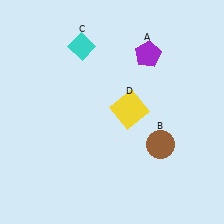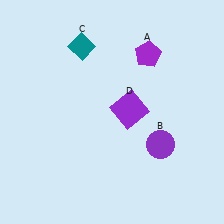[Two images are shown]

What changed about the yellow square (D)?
In Image 1, D is yellow. In Image 2, it changed to purple.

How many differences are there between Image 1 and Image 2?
There are 3 differences between the two images.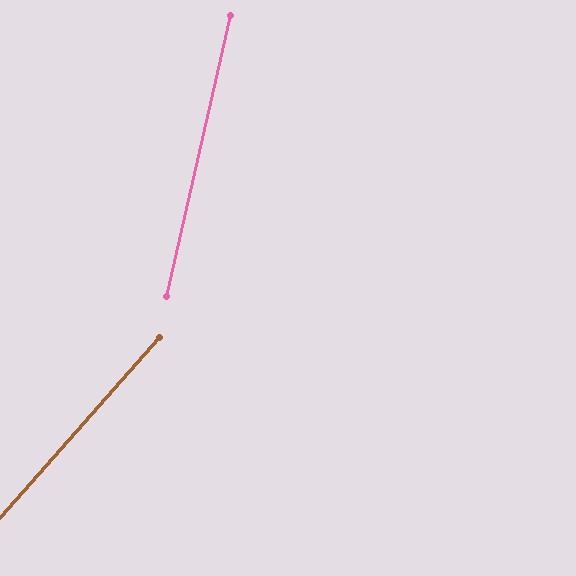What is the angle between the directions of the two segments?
Approximately 29 degrees.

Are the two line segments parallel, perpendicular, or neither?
Neither parallel nor perpendicular — they differ by about 29°.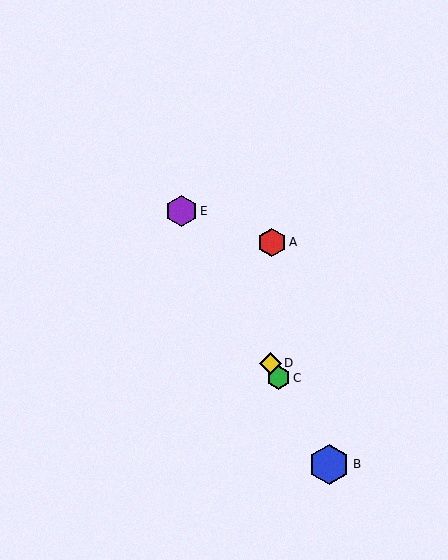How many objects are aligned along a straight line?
4 objects (B, C, D, E) are aligned along a straight line.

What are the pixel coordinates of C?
Object C is at (279, 378).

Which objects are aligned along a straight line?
Objects B, C, D, E are aligned along a straight line.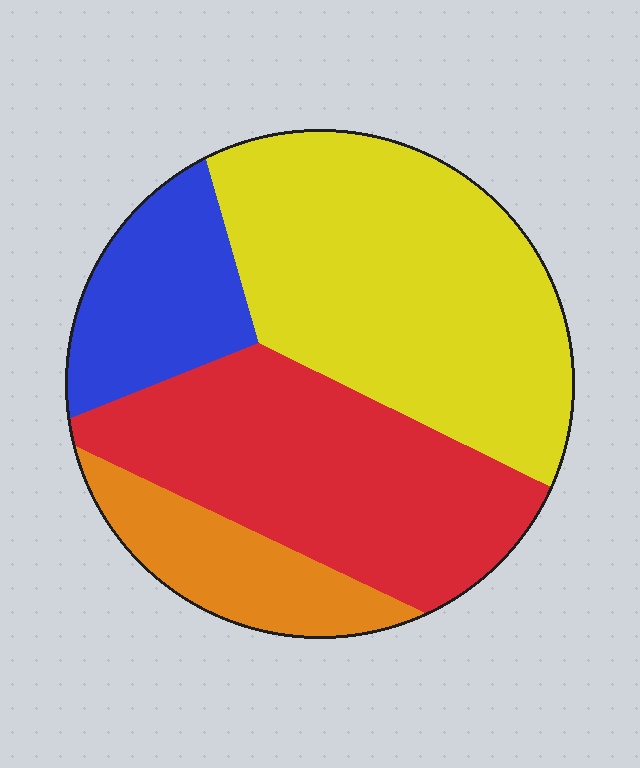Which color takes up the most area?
Yellow, at roughly 40%.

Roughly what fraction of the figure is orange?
Orange takes up about one eighth (1/8) of the figure.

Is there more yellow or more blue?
Yellow.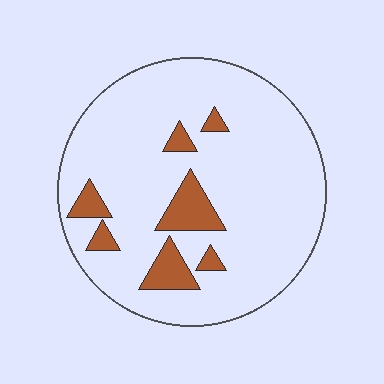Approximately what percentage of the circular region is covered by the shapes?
Approximately 10%.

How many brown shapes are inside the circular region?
7.